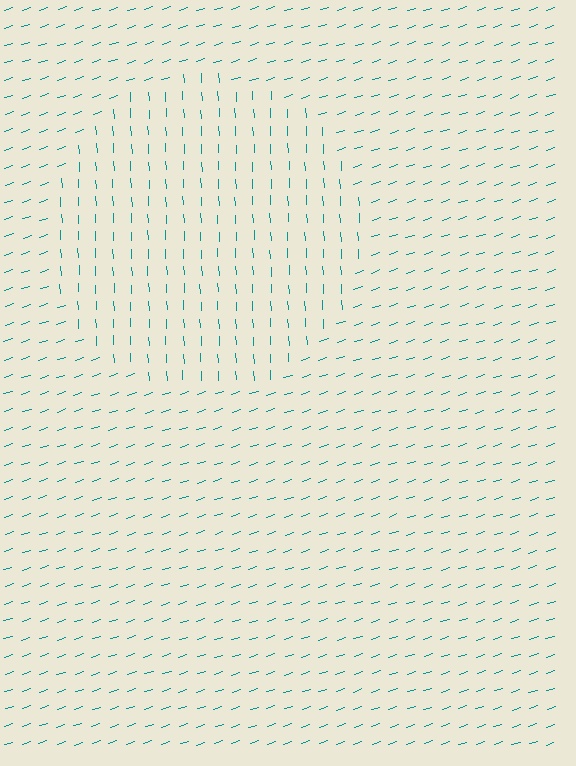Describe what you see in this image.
The image is filled with small teal line segments. A circle region in the image has lines oriented differently from the surrounding lines, creating a visible texture boundary.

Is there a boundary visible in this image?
Yes, there is a texture boundary formed by a change in line orientation.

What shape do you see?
I see a circle.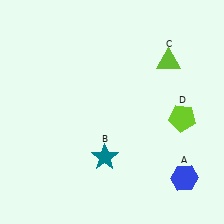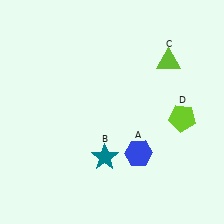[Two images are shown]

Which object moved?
The blue hexagon (A) moved left.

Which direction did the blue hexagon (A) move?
The blue hexagon (A) moved left.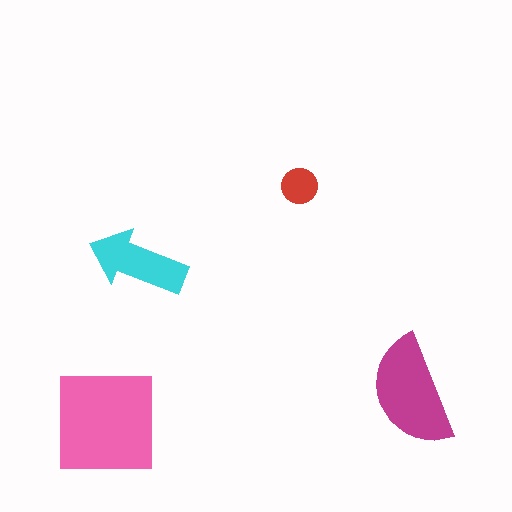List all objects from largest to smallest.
The pink square, the magenta semicircle, the cyan arrow, the red circle.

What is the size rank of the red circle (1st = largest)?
4th.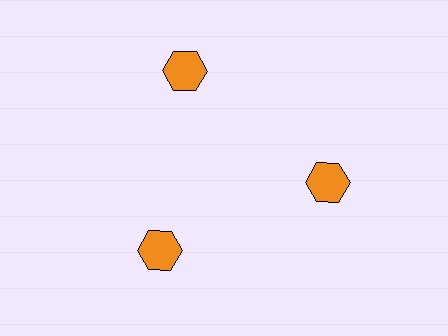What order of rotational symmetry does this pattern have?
This pattern has 3-fold rotational symmetry.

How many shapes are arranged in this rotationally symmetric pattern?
There are 3 shapes, arranged in 3 groups of 1.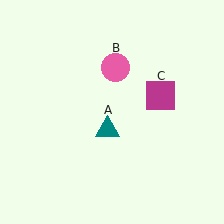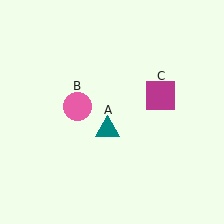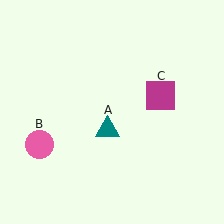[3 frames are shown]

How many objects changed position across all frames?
1 object changed position: pink circle (object B).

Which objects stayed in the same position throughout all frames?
Teal triangle (object A) and magenta square (object C) remained stationary.